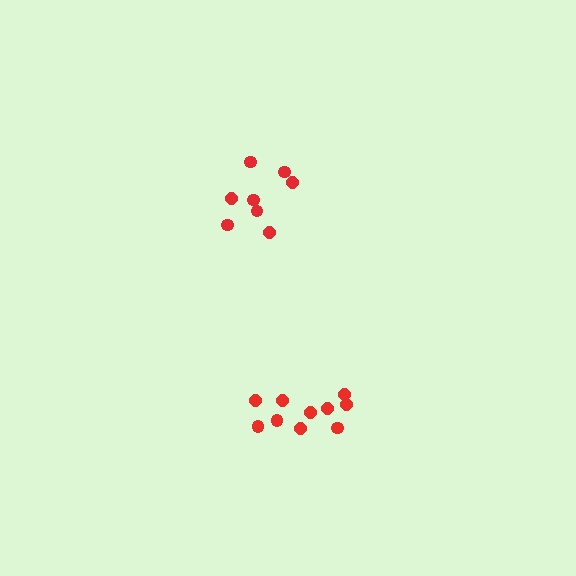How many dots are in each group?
Group 1: 8 dots, Group 2: 10 dots (18 total).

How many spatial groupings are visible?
There are 2 spatial groupings.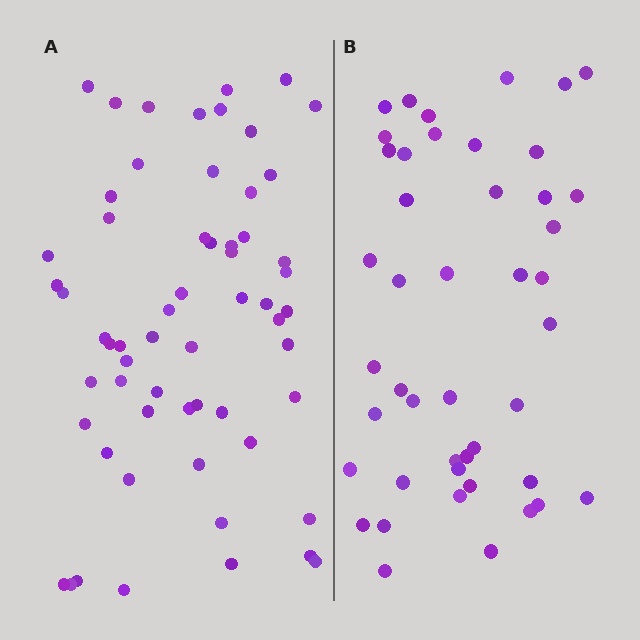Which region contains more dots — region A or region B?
Region A (the left region) has more dots.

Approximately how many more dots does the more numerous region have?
Region A has approximately 15 more dots than region B.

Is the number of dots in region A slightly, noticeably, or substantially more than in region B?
Region A has noticeably more, but not dramatically so. The ratio is roughly 1.3 to 1.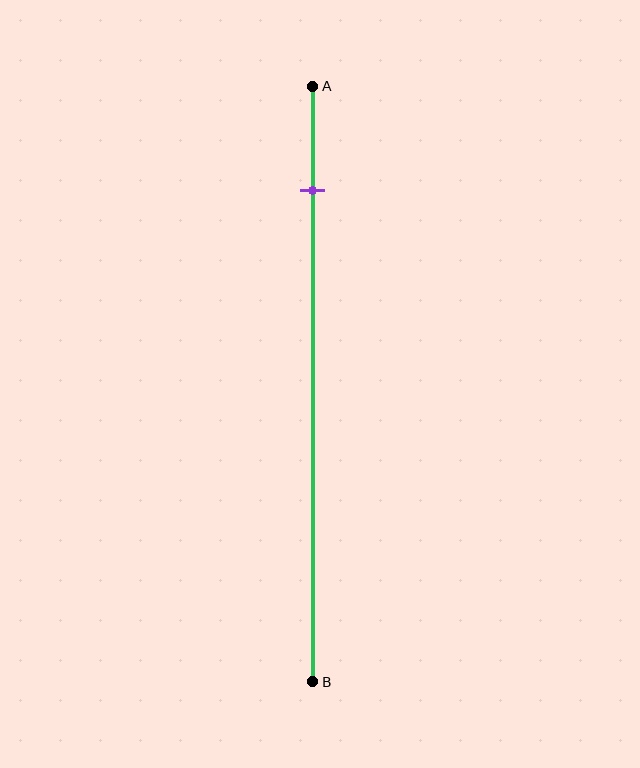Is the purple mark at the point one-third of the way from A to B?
No, the mark is at about 15% from A, not at the 33% one-third point.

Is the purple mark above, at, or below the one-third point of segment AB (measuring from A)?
The purple mark is above the one-third point of segment AB.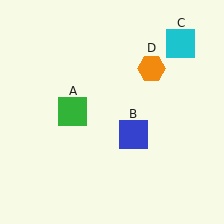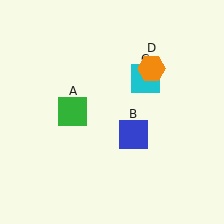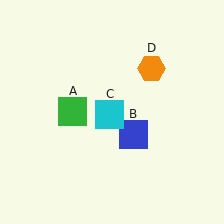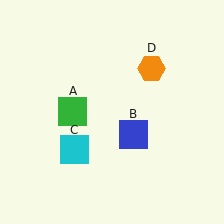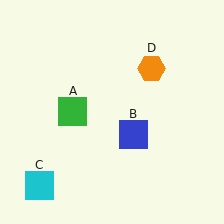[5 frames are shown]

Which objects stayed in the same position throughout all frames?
Green square (object A) and blue square (object B) and orange hexagon (object D) remained stationary.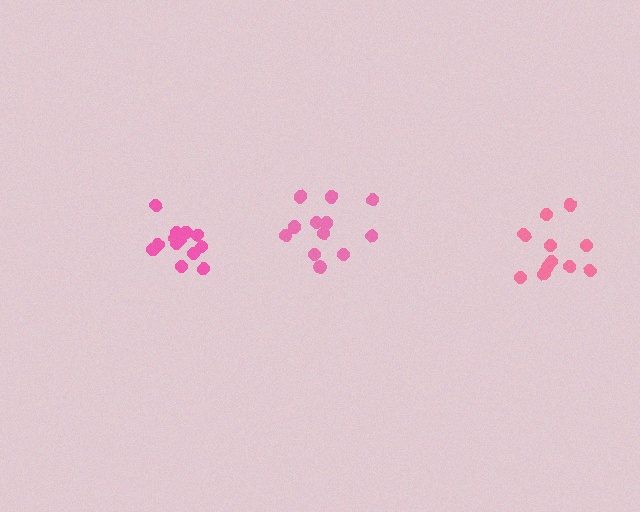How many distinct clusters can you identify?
There are 3 distinct clusters.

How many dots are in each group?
Group 1: 13 dots, Group 2: 12 dots, Group 3: 12 dots (37 total).